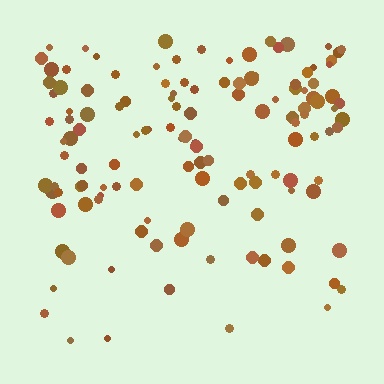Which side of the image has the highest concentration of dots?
The top.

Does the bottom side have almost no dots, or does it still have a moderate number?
Still a moderate number, just noticeably fewer than the top.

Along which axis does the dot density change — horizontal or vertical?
Vertical.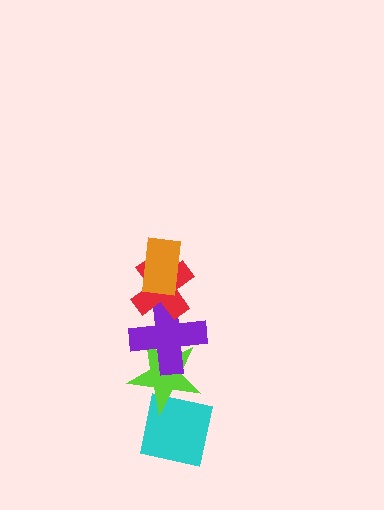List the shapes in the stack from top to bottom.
From top to bottom: the orange rectangle, the red cross, the purple cross, the lime star, the cyan square.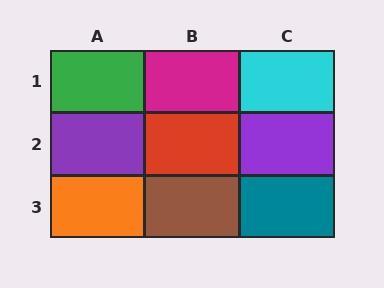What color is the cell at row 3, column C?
Teal.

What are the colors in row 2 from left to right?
Purple, red, purple.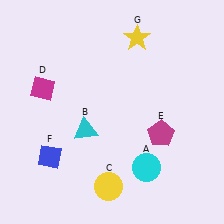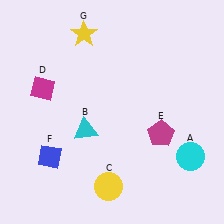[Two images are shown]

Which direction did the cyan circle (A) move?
The cyan circle (A) moved right.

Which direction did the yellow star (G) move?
The yellow star (G) moved left.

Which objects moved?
The objects that moved are: the cyan circle (A), the yellow star (G).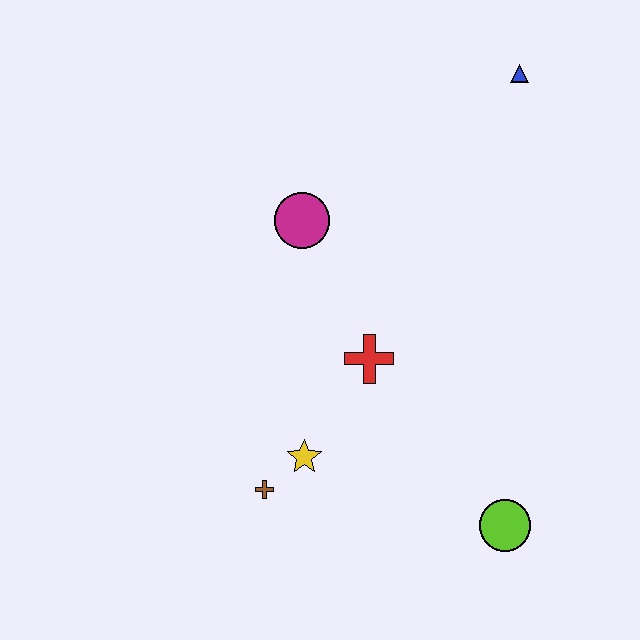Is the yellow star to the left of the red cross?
Yes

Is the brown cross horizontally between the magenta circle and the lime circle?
No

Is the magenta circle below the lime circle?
No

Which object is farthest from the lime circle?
The blue triangle is farthest from the lime circle.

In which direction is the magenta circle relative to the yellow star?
The magenta circle is above the yellow star.